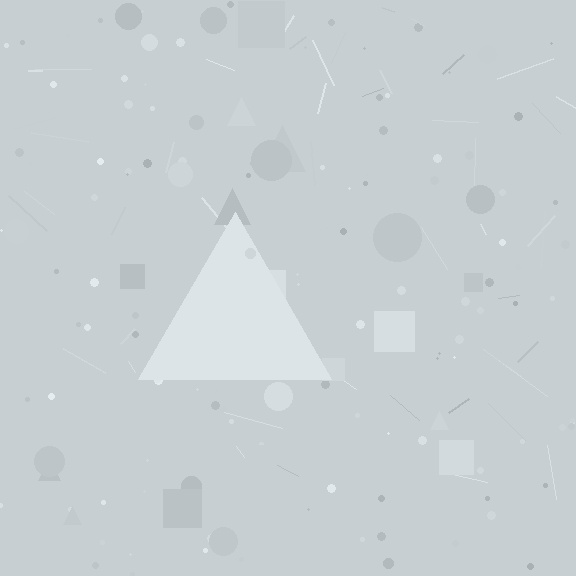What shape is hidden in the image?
A triangle is hidden in the image.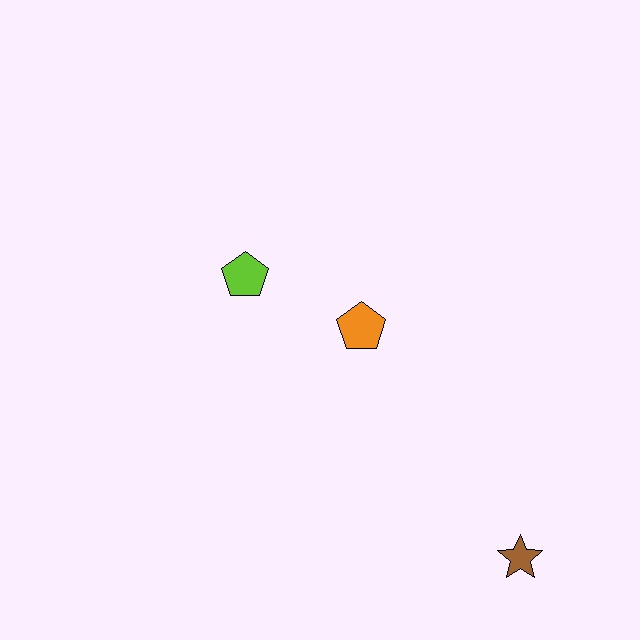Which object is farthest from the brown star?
The lime pentagon is farthest from the brown star.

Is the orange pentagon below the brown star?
No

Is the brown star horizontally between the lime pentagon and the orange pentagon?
No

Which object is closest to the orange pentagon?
The lime pentagon is closest to the orange pentagon.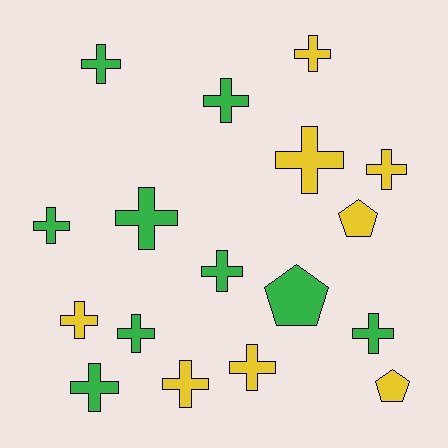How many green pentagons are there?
There is 1 green pentagon.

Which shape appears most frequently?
Cross, with 14 objects.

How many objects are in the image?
There are 17 objects.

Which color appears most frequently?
Green, with 9 objects.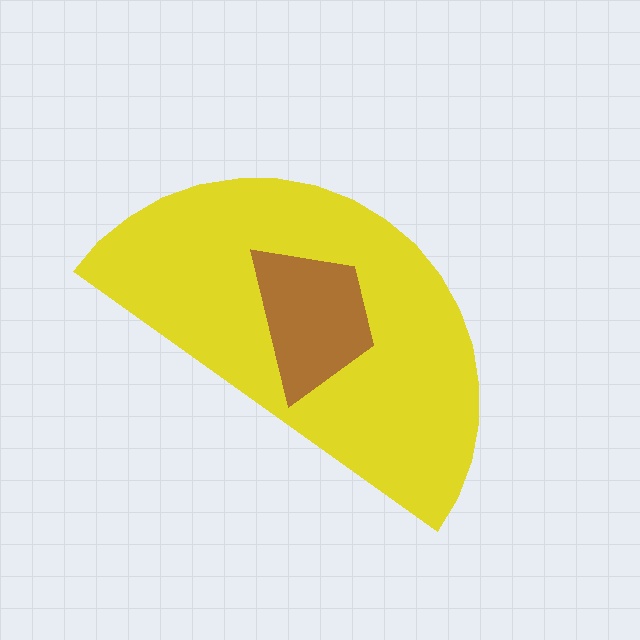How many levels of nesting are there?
2.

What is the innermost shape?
The brown trapezoid.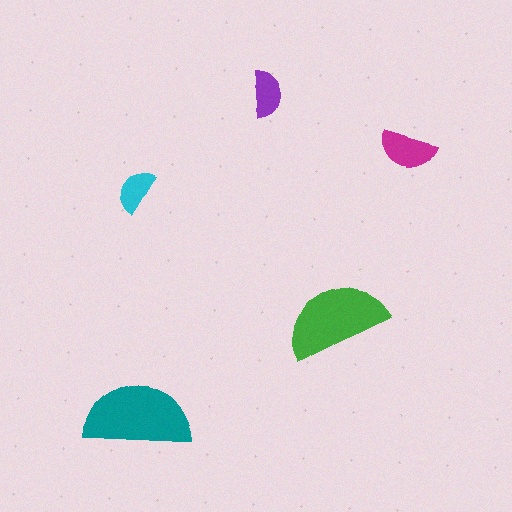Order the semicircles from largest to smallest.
the teal one, the green one, the magenta one, the purple one, the cyan one.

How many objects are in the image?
There are 5 objects in the image.